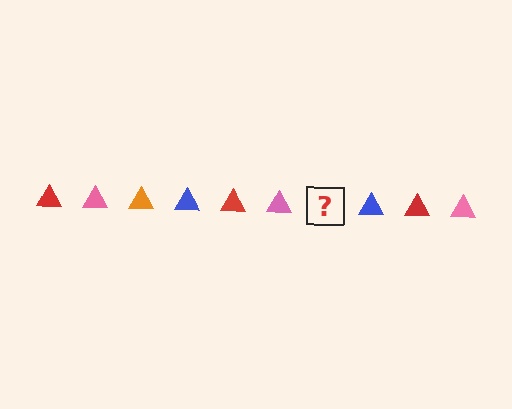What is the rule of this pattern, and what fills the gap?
The rule is that the pattern cycles through red, pink, orange, blue triangles. The gap should be filled with an orange triangle.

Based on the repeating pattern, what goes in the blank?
The blank should be an orange triangle.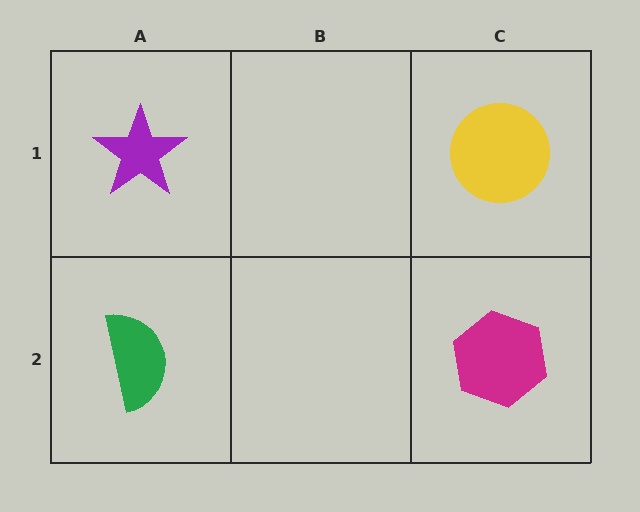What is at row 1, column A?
A purple star.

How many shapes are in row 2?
2 shapes.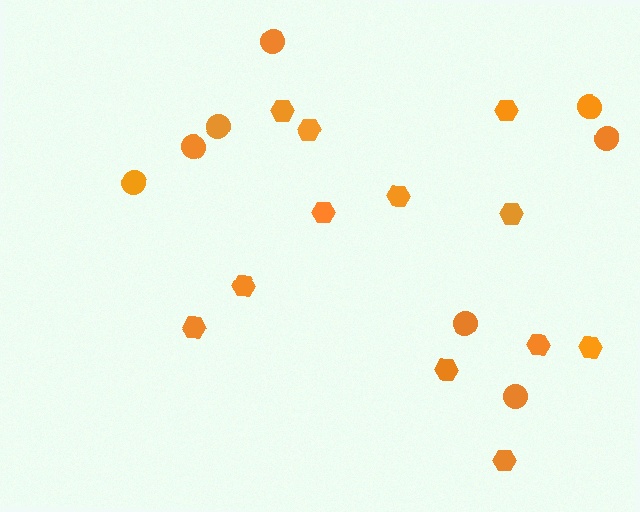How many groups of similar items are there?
There are 2 groups: one group of circles (8) and one group of hexagons (12).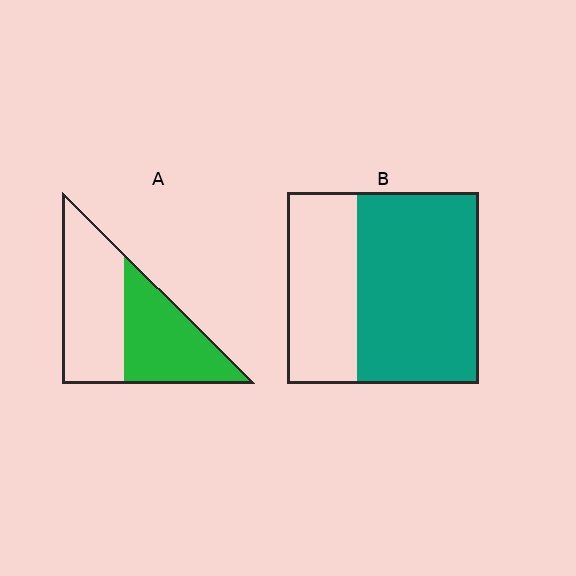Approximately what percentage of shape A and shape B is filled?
A is approximately 45% and B is approximately 65%.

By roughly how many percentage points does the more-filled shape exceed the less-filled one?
By roughly 15 percentage points (B over A).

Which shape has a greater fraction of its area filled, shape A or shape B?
Shape B.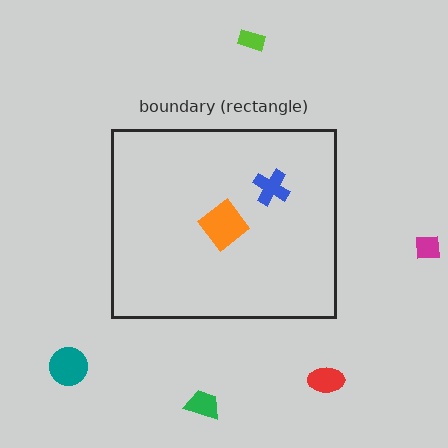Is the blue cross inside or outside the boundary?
Inside.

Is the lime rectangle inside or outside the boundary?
Outside.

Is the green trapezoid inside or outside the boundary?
Outside.